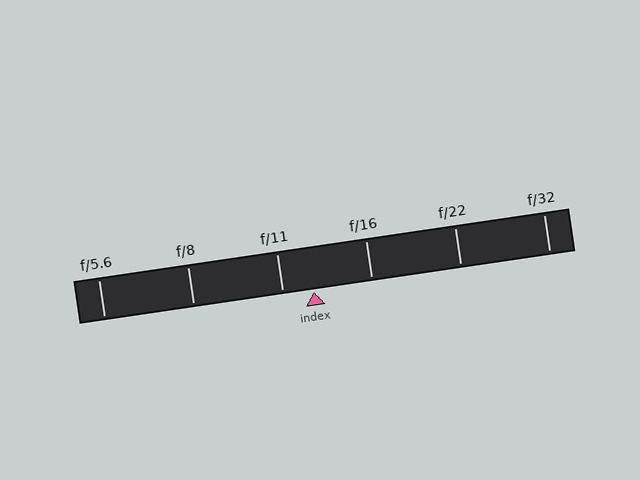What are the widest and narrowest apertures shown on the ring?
The widest aperture shown is f/5.6 and the narrowest is f/32.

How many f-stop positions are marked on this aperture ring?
There are 6 f-stop positions marked.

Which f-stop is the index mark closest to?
The index mark is closest to f/11.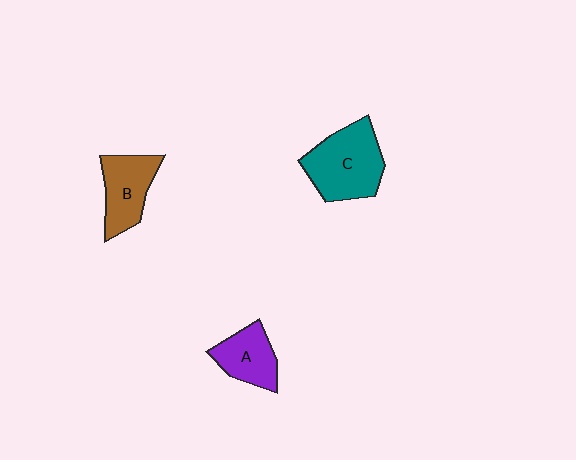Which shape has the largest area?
Shape C (teal).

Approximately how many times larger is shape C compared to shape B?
Approximately 1.4 times.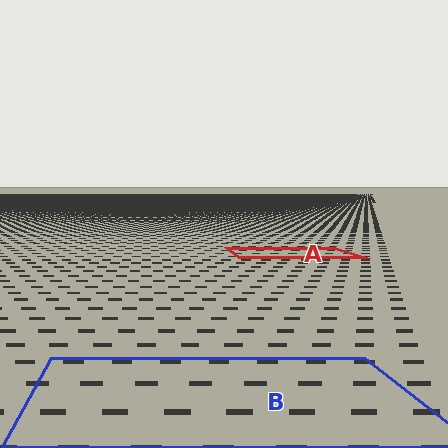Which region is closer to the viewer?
Region B is closer. The texture elements there are larger and more spread out.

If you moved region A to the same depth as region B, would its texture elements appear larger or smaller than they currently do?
They would appear larger. At a closer depth, the same texture elements are projected at a bigger on-screen size.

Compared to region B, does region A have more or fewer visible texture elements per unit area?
Region A has more texture elements per unit area — they are packed more densely because it is farther away.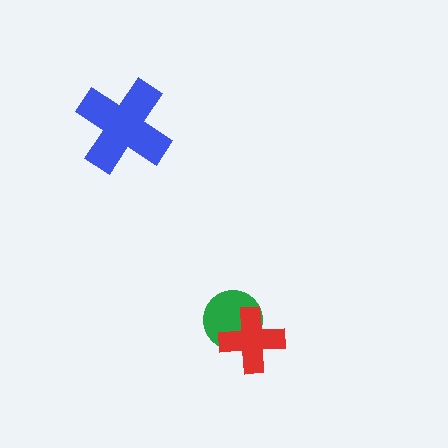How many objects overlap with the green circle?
1 object overlaps with the green circle.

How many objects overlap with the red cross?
1 object overlaps with the red cross.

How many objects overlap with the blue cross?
0 objects overlap with the blue cross.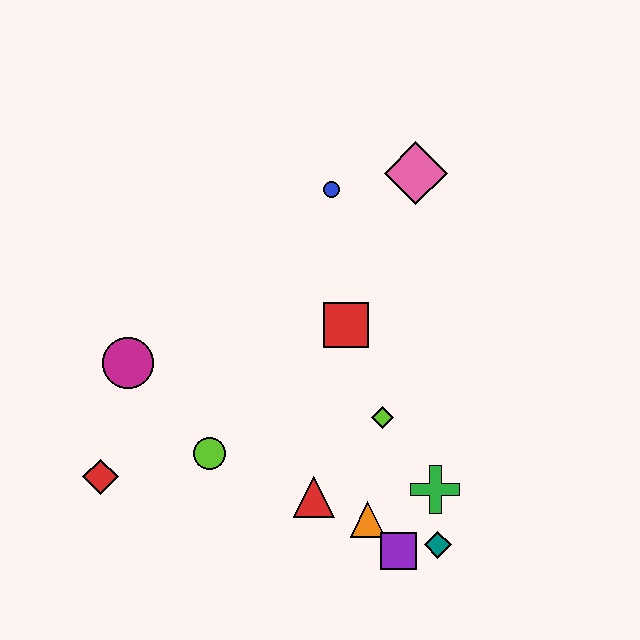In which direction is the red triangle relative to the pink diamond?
The red triangle is below the pink diamond.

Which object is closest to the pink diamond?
The blue circle is closest to the pink diamond.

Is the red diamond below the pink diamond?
Yes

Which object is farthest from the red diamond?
The pink diamond is farthest from the red diamond.